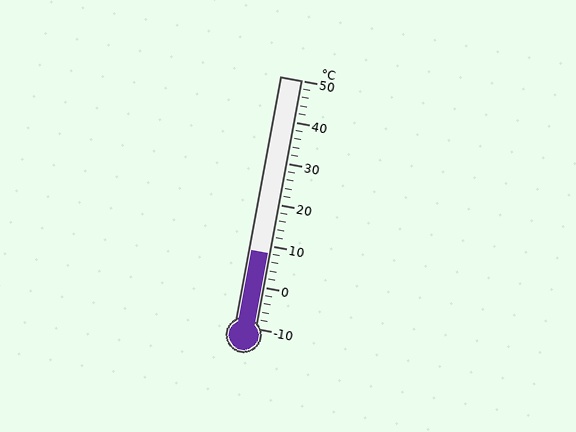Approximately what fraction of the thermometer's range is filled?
The thermometer is filled to approximately 30% of its range.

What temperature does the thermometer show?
The thermometer shows approximately 8°C.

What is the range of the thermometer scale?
The thermometer scale ranges from -10°C to 50°C.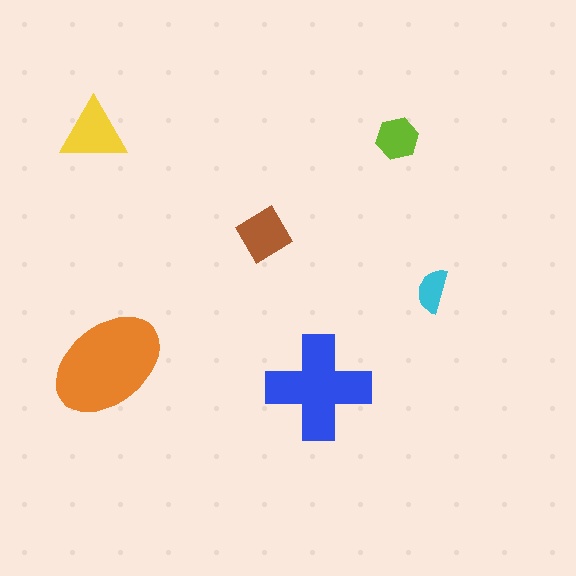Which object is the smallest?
The cyan semicircle.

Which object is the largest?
The orange ellipse.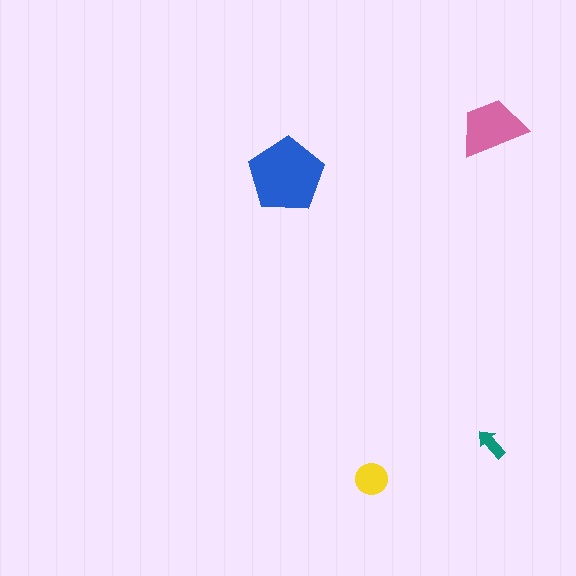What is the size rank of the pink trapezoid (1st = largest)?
2nd.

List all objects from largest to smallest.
The blue pentagon, the pink trapezoid, the yellow circle, the teal arrow.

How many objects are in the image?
There are 4 objects in the image.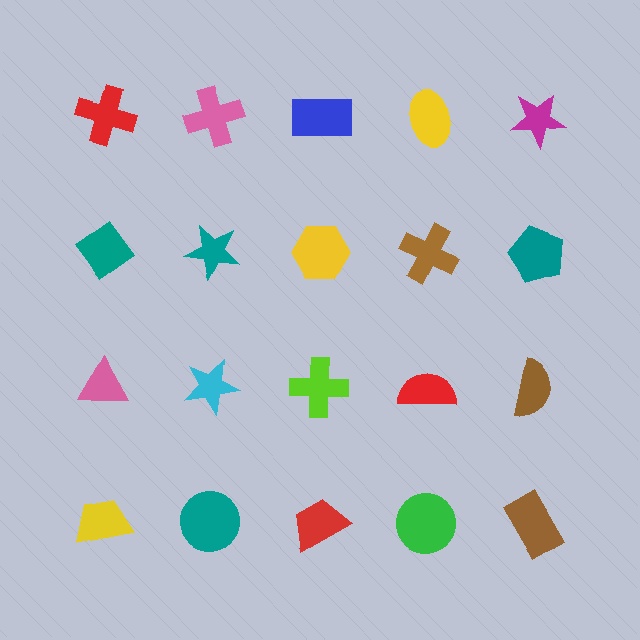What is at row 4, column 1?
A yellow trapezoid.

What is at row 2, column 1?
A teal diamond.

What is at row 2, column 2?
A teal star.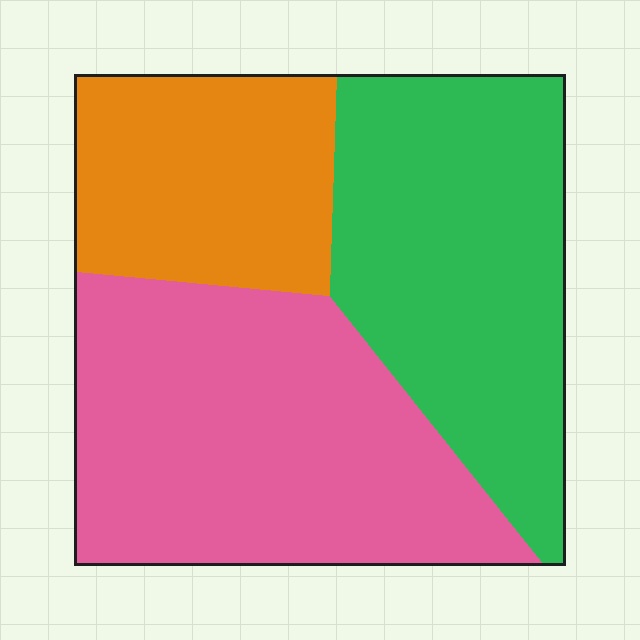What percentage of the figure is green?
Green covers roughly 35% of the figure.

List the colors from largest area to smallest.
From largest to smallest: pink, green, orange.